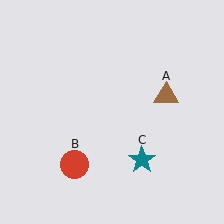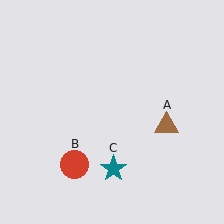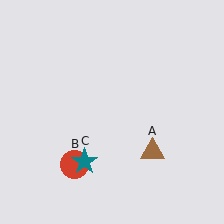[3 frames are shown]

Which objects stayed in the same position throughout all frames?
Red circle (object B) remained stationary.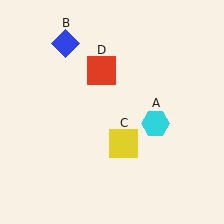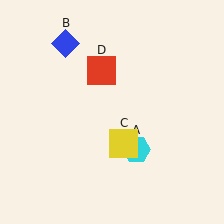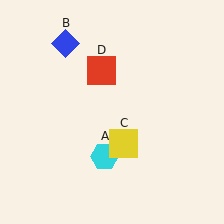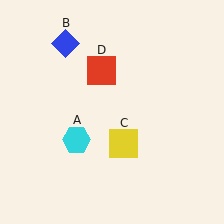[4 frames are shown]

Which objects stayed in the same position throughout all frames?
Blue diamond (object B) and yellow square (object C) and red square (object D) remained stationary.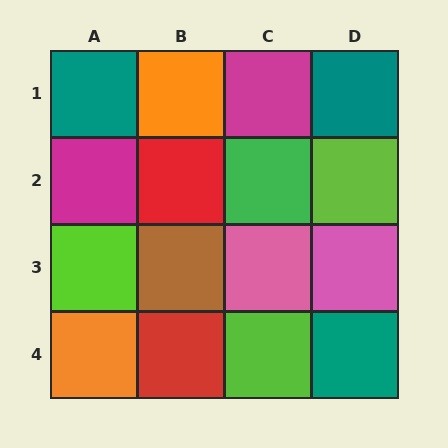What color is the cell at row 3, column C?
Pink.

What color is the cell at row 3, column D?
Pink.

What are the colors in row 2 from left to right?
Magenta, red, green, lime.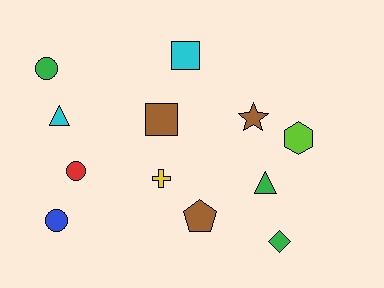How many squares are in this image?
There are 2 squares.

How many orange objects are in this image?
There are no orange objects.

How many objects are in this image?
There are 12 objects.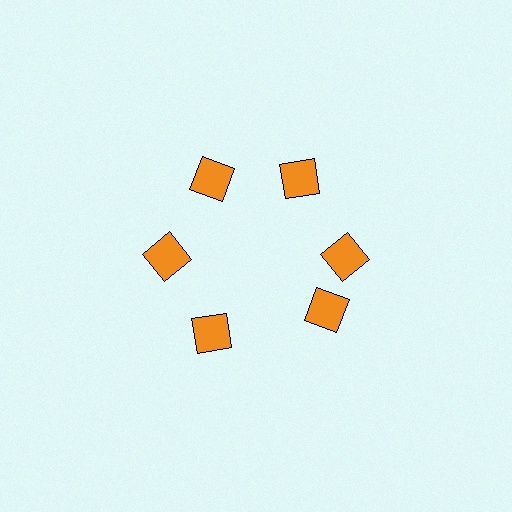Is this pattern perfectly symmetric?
No. The 6 orange diamonds are arranged in a ring, but one element near the 5 o'clock position is rotated out of alignment along the ring, breaking the 6-fold rotational symmetry.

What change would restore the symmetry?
The symmetry would be restored by rotating it back into even spacing with its neighbors so that all 6 diamonds sit at equal angles and equal distance from the center.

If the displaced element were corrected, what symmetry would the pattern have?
It would have 6-fold rotational symmetry — the pattern would map onto itself every 60 degrees.